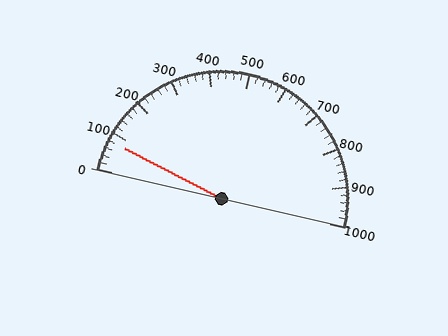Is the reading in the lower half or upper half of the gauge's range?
The reading is in the lower half of the range (0 to 1000).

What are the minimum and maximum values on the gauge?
The gauge ranges from 0 to 1000.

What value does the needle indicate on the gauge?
The needle indicates approximately 80.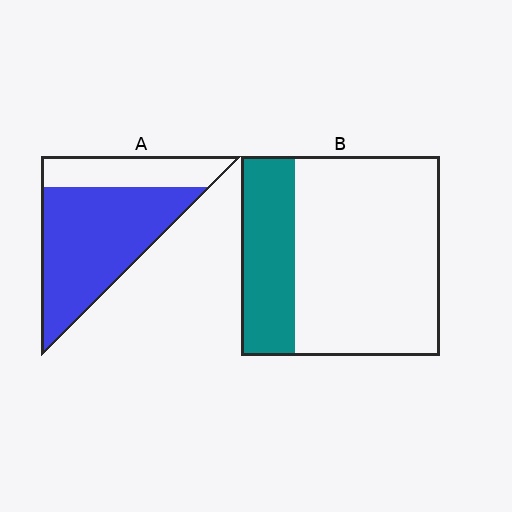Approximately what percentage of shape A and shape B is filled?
A is approximately 70% and B is approximately 25%.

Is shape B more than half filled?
No.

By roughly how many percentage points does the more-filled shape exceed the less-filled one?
By roughly 45 percentage points (A over B).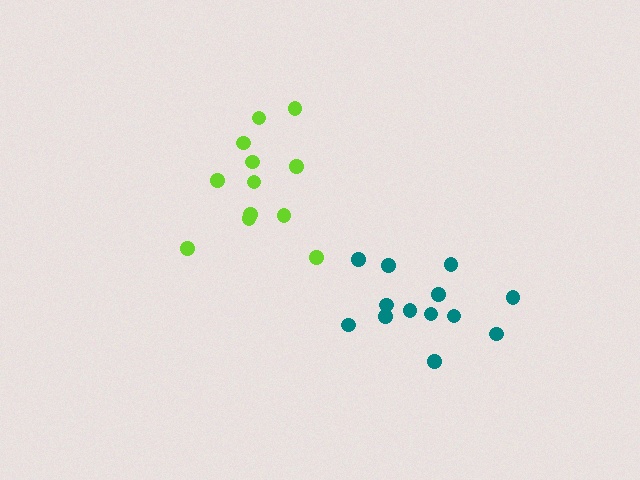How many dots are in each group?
Group 1: 12 dots, Group 2: 13 dots (25 total).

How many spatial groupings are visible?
There are 2 spatial groupings.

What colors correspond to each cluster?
The clusters are colored: lime, teal.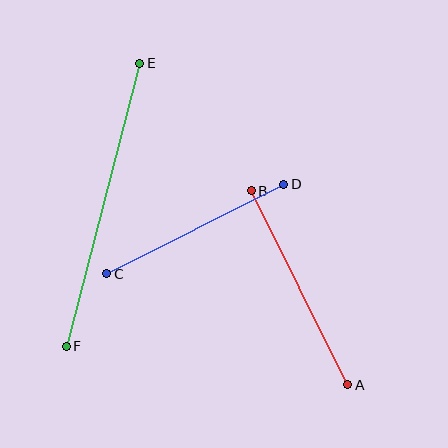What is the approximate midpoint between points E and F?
The midpoint is at approximately (103, 205) pixels.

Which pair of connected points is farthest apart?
Points E and F are farthest apart.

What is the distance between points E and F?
The distance is approximately 292 pixels.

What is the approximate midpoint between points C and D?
The midpoint is at approximately (195, 229) pixels.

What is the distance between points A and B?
The distance is approximately 217 pixels.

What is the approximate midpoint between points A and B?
The midpoint is at approximately (299, 288) pixels.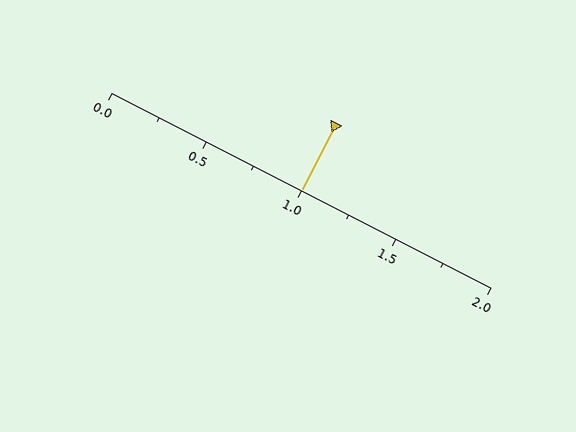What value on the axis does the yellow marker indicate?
The marker indicates approximately 1.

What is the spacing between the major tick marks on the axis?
The major ticks are spaced 0.5 apart.